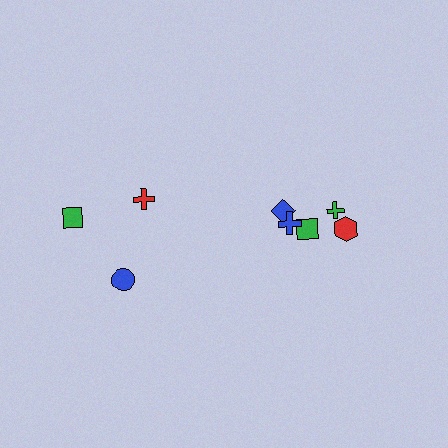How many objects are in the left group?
There are 3 objects.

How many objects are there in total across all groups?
There are 8 objects.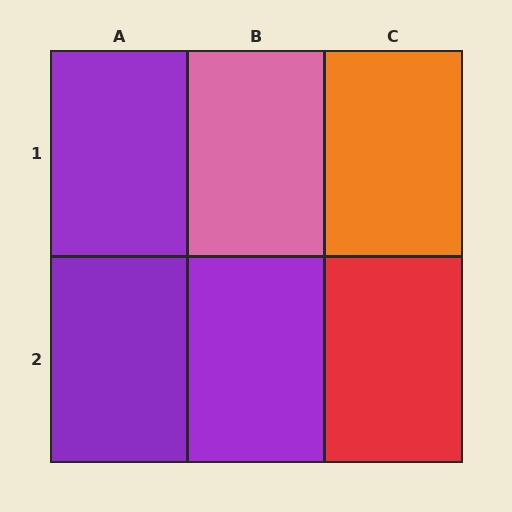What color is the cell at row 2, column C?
Red.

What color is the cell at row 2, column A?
Purple.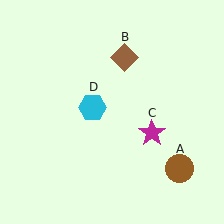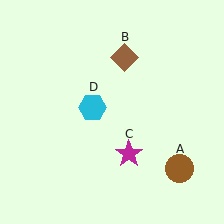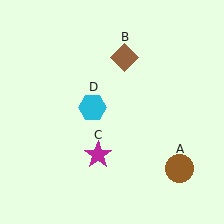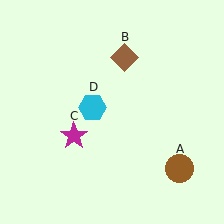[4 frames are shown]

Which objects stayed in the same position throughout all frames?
Brown circle (object A) and brown diamond (object B) and cyan hexagon (object D) remained stationary.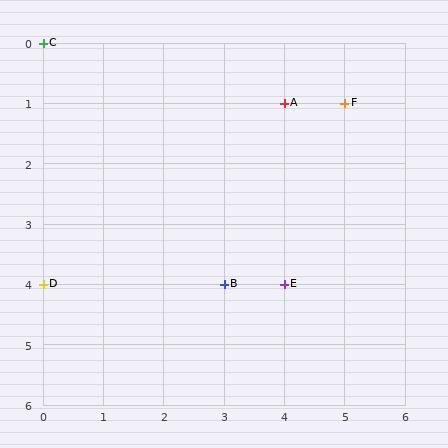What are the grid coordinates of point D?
Point D is at grid coordinates (0, 4).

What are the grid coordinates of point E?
Point E is at grid coordinates (4, 4).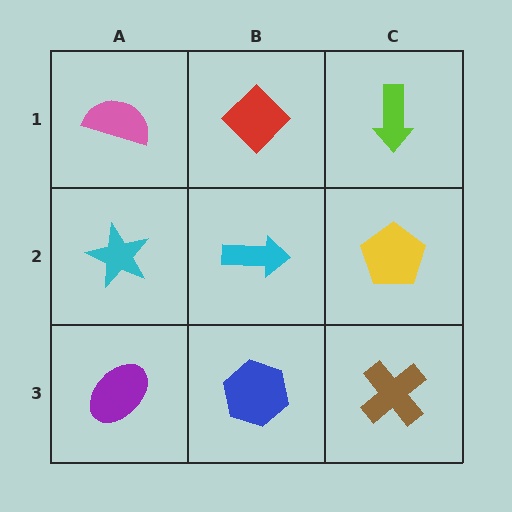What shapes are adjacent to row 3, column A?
A cyan star (row 2, column A), a blue hexagon (row 3, column B).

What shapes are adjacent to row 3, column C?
A yellow pentagon (row 2, column C), a blue hexagon (row 3, column B).